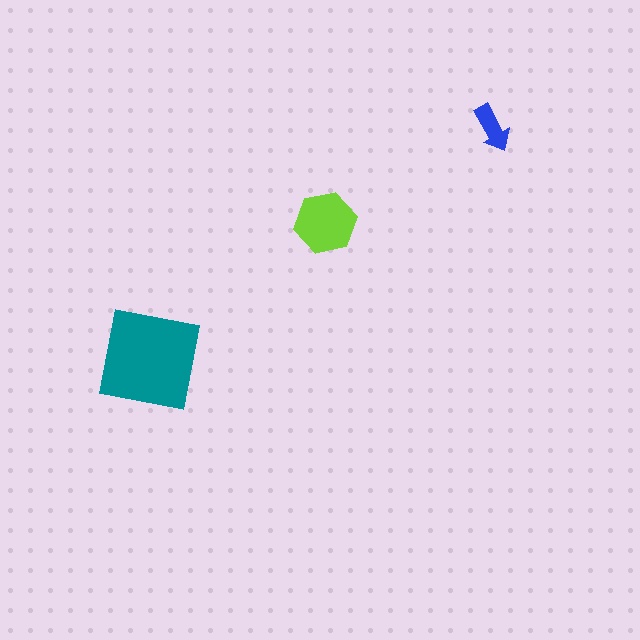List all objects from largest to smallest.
The teal square, the lime hexagon, the blue arrow.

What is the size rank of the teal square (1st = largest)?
1st.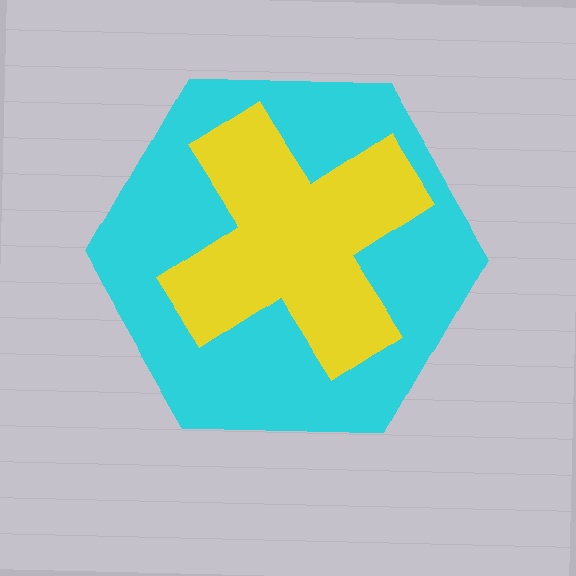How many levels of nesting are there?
2.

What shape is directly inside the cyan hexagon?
The yellow cross.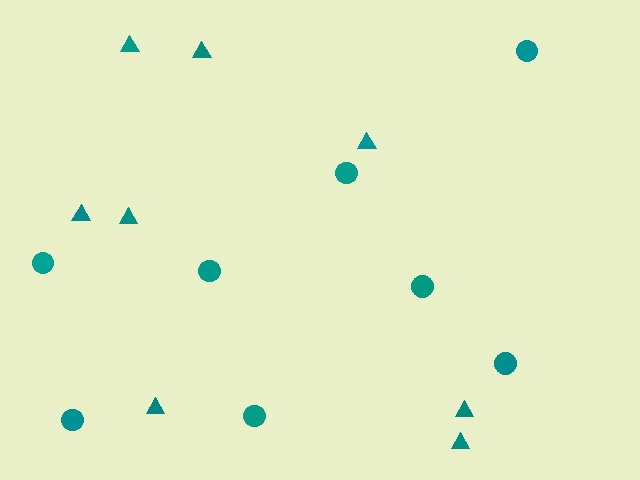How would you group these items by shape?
There are 2 groups: one group of circles (8) and one group of triangles (8).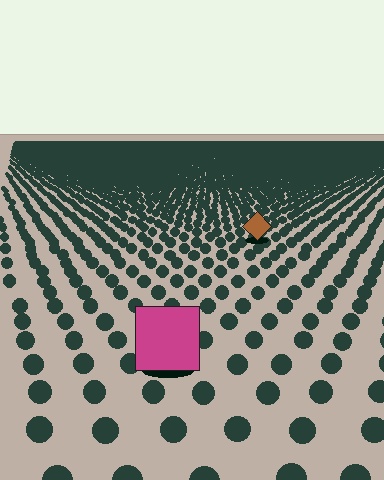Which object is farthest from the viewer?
The brown diamond is farthest from the viewer. It appears smaller and the ground texture around it is denser.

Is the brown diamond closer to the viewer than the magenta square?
No. The magenta square is closer — you can tell from the texture gradient: the ground texture is coarser near it.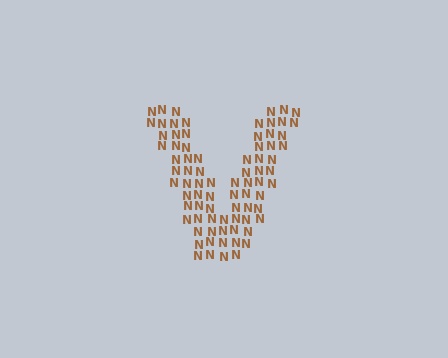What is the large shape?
The large shape is the letter V.